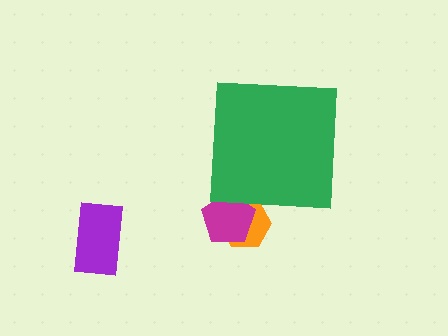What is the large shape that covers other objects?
A green square.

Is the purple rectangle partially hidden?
No, the purple rectangle is fully visible.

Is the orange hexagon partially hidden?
Yes, the orange hexagon is partially hidden behind the green square.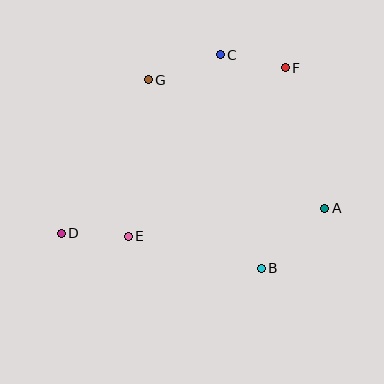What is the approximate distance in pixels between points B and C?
The distance between B and C is approximately 218 pixels.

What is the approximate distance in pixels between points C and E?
The distance between C and E is approximately 204 pixels.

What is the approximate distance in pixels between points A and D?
The distance between A and D is approximately 265 pixels.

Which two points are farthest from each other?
Points D and F are farthest from each other.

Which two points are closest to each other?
Points C and F are closest to each other.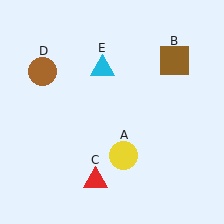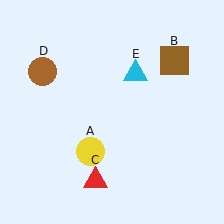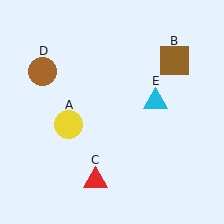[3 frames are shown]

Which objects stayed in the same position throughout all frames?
Brown square (object B) and red triangle (object C) and brown circle (object D) remained stationary.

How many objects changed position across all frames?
2 objects changed position: yellow circle (object A), cyan triangle (object E).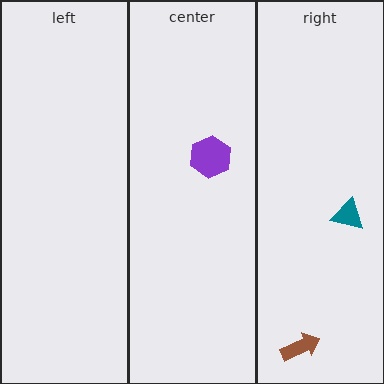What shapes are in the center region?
The purple hexagon.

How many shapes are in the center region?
1.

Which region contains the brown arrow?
The right region.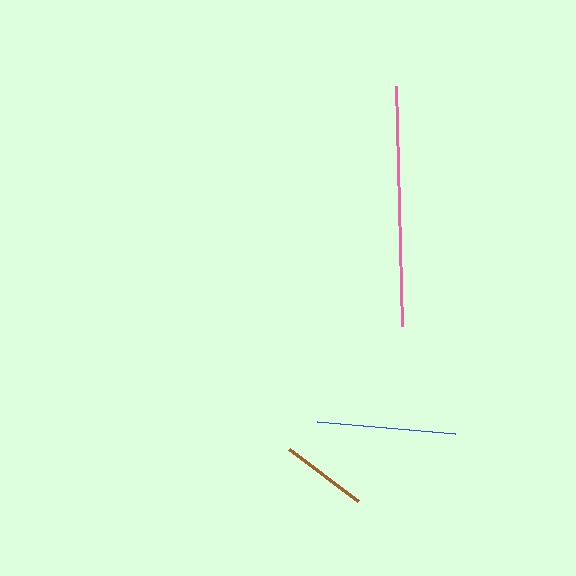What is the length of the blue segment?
The blue segment is approximately 138 pixels long.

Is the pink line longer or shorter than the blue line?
The pink line is longer than the blue line.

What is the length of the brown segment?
The brown segment is approximately 86 pixels long.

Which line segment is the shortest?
The brown line is the shortest at approximately 86 pixels.